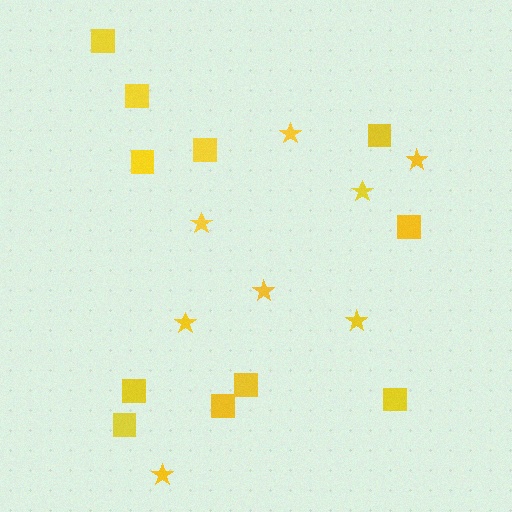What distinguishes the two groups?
There are 2 groups: one group of squares (11) and one group of stars (8).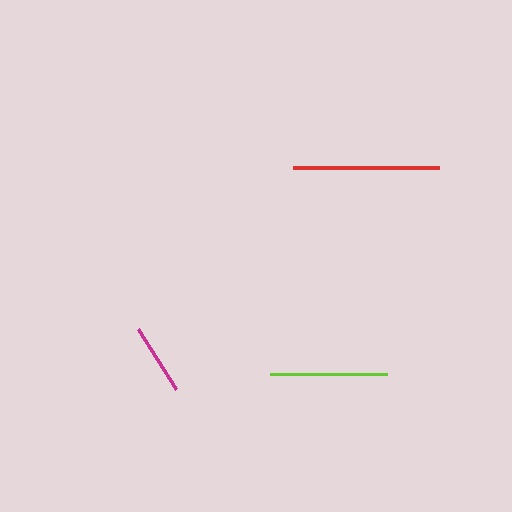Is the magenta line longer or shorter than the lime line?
The lime line is longer than the magenta line.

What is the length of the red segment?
The red segment is approximately 146 pixels long.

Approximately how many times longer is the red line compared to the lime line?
The red line is approximately 1.3 times the length of the lime line.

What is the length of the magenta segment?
The magenta segment is approximately 71 pixels long.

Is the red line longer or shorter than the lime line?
The red line is longer than the lime line.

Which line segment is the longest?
The red line is the longest at approximately 146 pixels.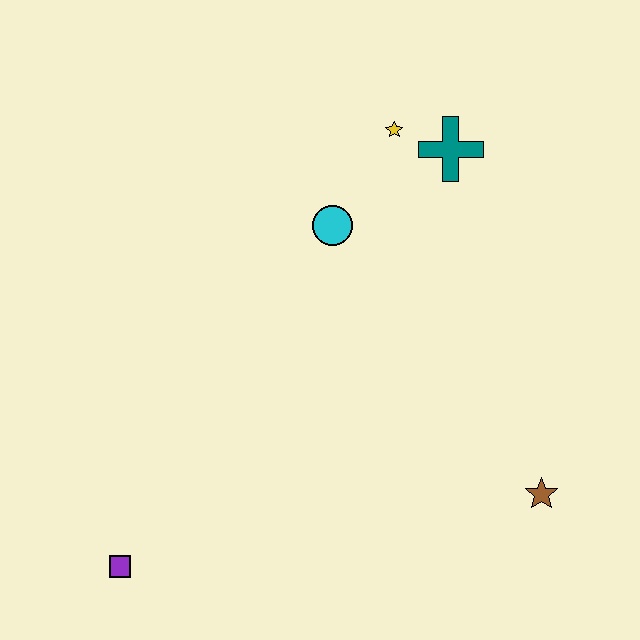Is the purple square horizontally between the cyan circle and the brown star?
No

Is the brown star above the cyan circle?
No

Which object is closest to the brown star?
The cyan circle is closest to the brown star.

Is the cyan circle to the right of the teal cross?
No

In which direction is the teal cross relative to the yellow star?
The teal cross is to the right of the yellow star.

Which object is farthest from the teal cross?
The purple square is farthest from the teal cross.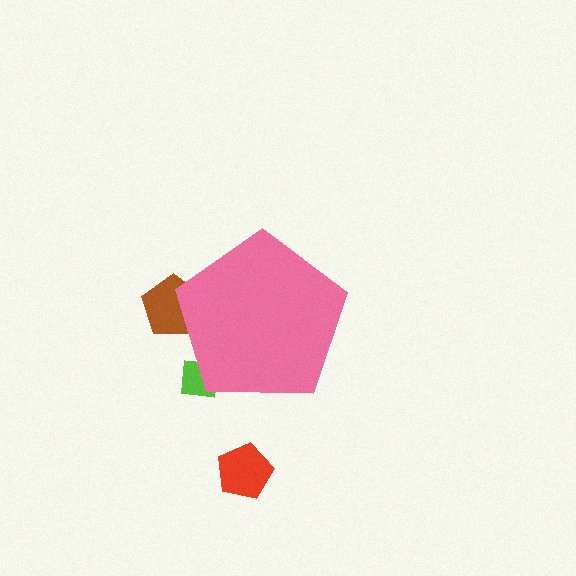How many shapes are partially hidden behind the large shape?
2 shapes are partially hidden.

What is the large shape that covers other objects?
A pink pentagon.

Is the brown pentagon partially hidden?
Yes, the brown pentagon is partially hidden behind the pink pentagon.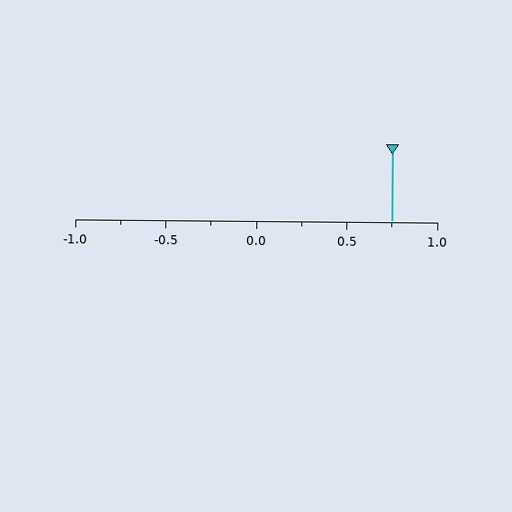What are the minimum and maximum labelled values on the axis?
The axis runs from -1.0 to 1.0.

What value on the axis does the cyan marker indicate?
The marker indicates approximately 0.75.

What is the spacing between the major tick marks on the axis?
The major ticks are spaced 0.5 apart.